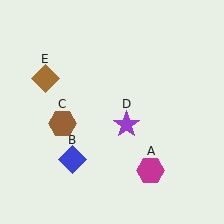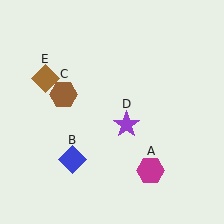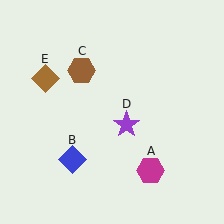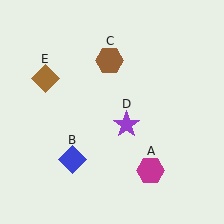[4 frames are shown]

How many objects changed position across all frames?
1 object changed position: brown hexagon (object C).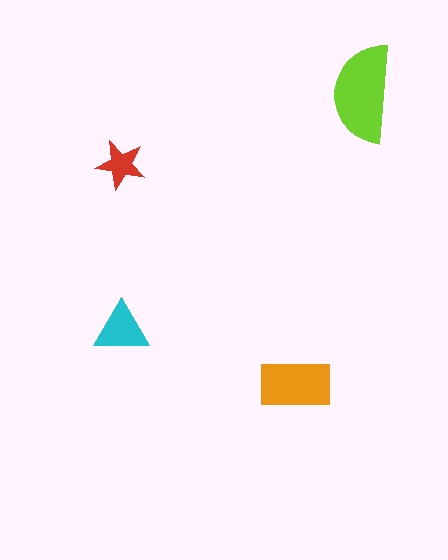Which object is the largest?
The lime semicircle.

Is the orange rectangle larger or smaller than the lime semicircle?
Smaller.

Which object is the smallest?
The red star.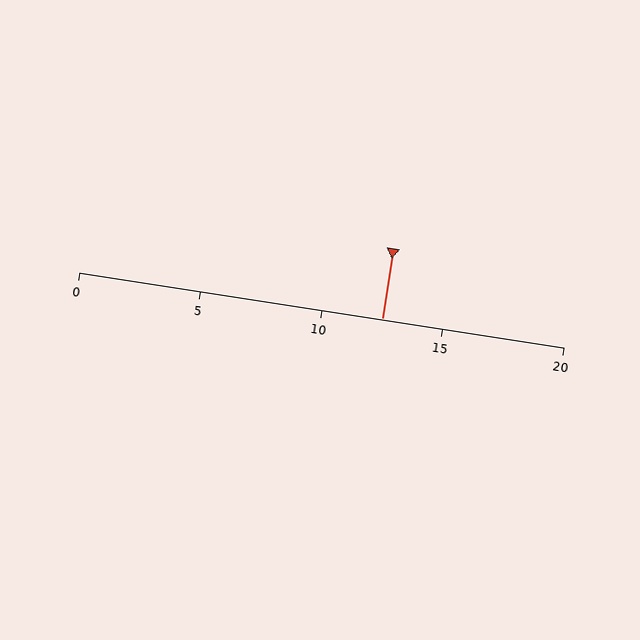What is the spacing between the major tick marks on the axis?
The major ticks are spaced 5 apart.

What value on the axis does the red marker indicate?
The marker indicates approximately 12.5.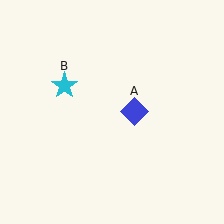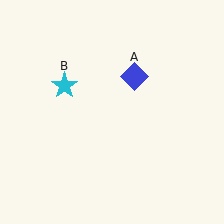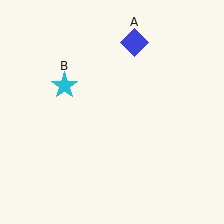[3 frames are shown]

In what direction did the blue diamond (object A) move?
The blue diamond (object A) moved up.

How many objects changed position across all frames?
1 object changed position: blue diamond (object A).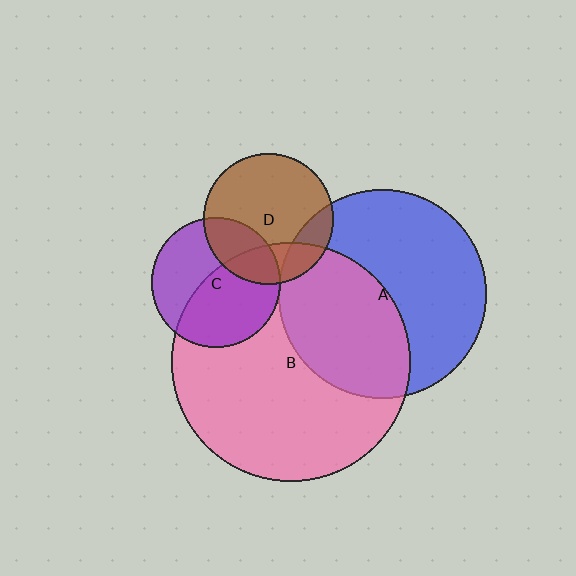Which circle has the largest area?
Circle B (pink).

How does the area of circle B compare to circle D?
Approximately 3.4 times.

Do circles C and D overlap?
Yes.